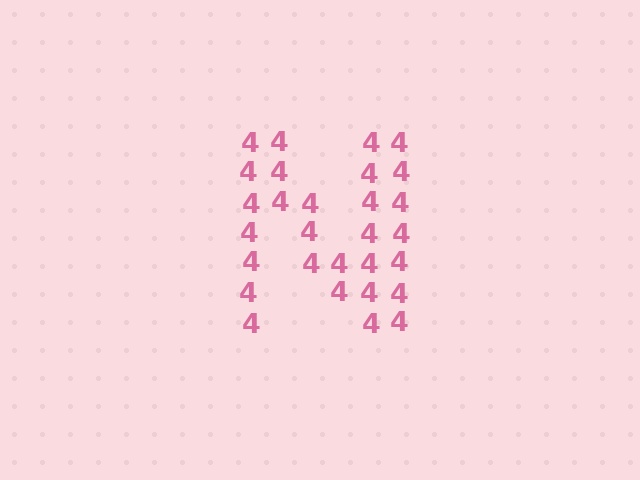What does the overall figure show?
The overall figure shows the letter N.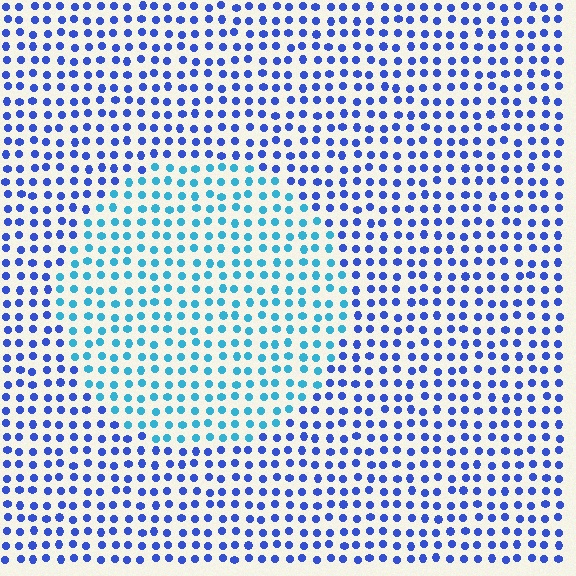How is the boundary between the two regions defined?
The boundary is defined purely by a slight shift in hue (about 38 degrees). Spacing, size, and orientation are identical on both sides.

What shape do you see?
I see a circle.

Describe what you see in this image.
The image is filled with small blue elements in a uniform arrangement. A circle-shaped region is visible where the elements are tinted to a slightly different hue, forming a subtle color boundary.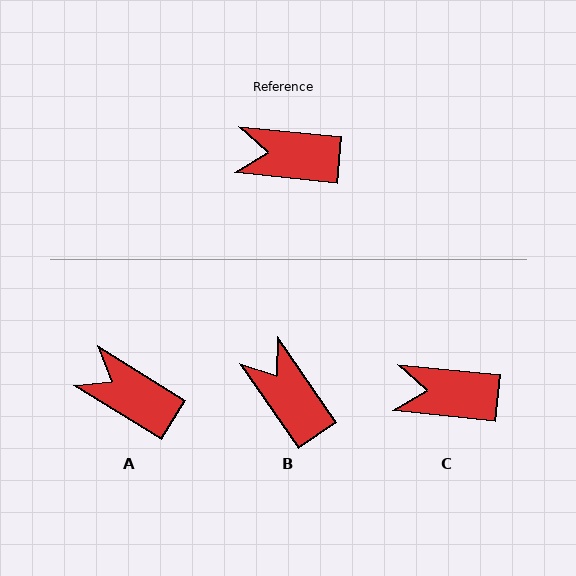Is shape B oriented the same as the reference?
No, it is off by about 50 degrees.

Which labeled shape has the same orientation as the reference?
C.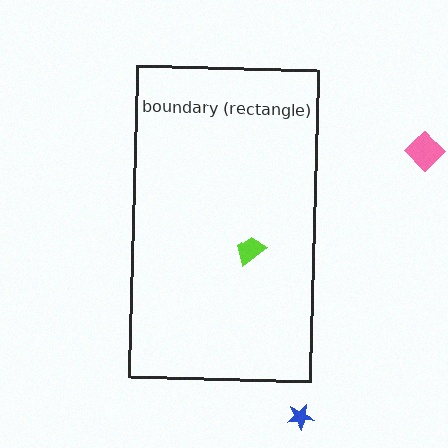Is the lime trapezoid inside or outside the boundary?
Inside.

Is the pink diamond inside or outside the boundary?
Outside.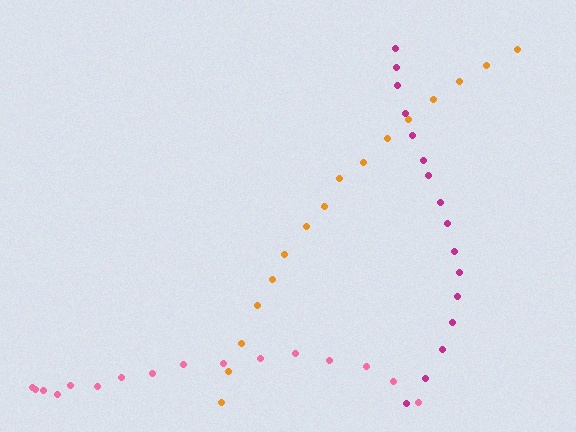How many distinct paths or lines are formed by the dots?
There are 3 distinct paths.